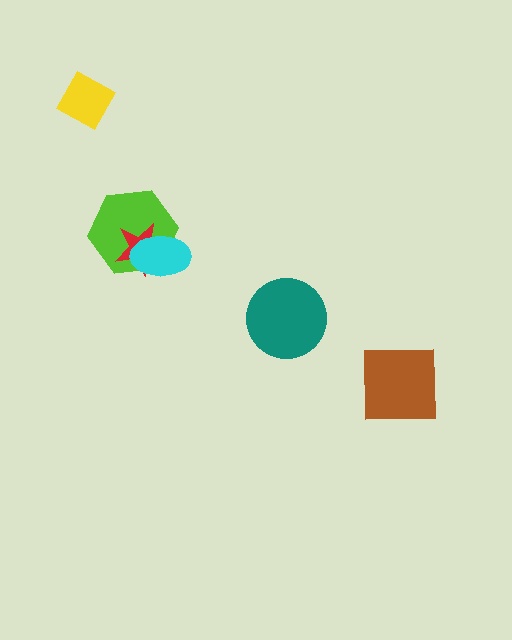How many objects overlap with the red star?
2 objects overlap with the red star.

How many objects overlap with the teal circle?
0 objects overlap with the teal circle.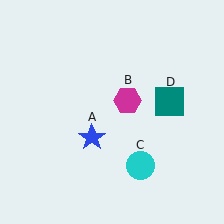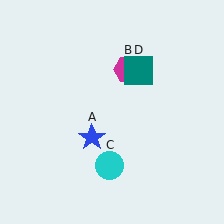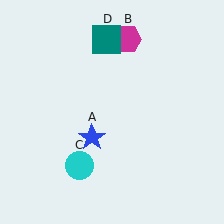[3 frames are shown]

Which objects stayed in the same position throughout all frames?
Blue star (object A) remained stationary.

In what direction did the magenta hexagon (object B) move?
The magenta hexagon (object B) moved up.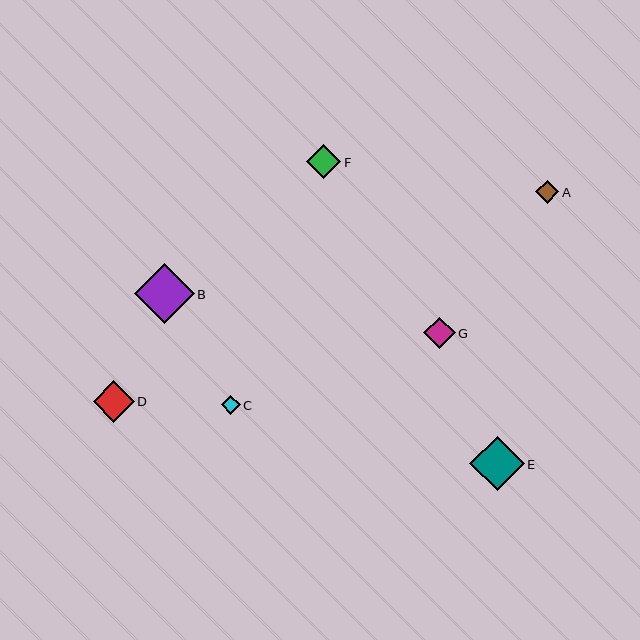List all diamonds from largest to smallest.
From largest to smallest: B, E, D, F, G, A, C.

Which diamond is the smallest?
Diamond C is the smallest with a size of approximately 19 pixels.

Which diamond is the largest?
Diamond B is the largest with a size of approximately 60 pixels.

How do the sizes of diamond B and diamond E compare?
Diamond B and diamond E are approximately the same size.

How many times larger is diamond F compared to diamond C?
Diamond F is approximately 1.8 times the size of diamond C.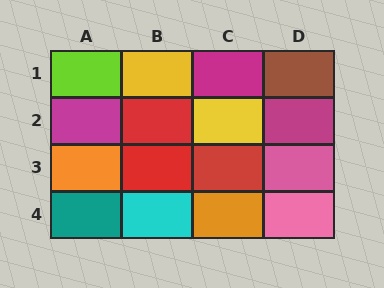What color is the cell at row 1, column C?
Magenta.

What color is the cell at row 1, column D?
Brown.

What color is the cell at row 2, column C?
Yellow.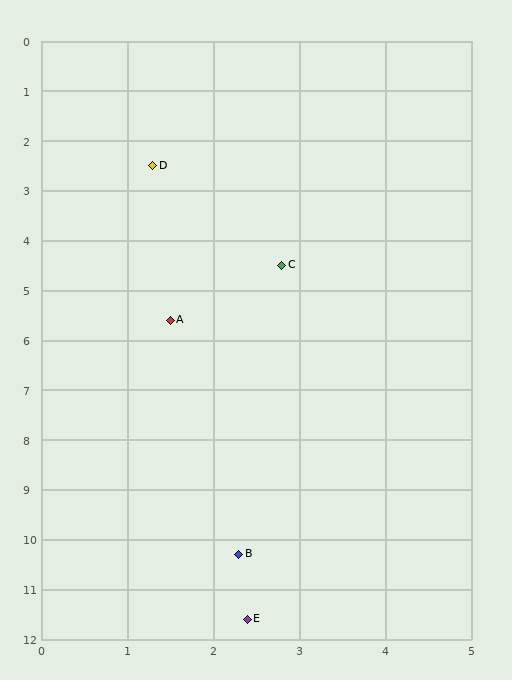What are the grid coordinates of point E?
Point E is at approximately (2.4, 11.6).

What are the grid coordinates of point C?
Point C is at approximately (2.8, 4.5).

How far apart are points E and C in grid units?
Points E and C are about 7.1 grid units apart.